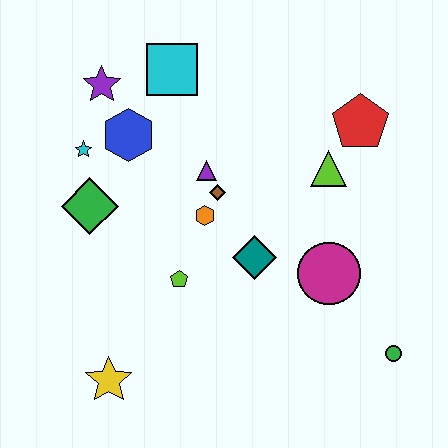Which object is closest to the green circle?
The magenta circle is closest to the green circle.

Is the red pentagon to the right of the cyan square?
Yes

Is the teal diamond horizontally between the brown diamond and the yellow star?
No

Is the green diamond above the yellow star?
Yes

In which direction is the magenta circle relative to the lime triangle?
The magenta circle is below the lime triangle.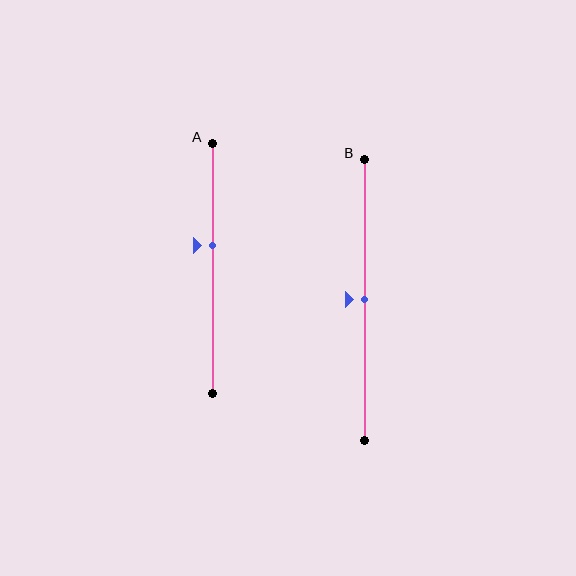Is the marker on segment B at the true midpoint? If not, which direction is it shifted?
Yes, the marker on segment B is at the true midpoint.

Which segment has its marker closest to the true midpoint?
Segment B has its marker closest to the true midpoint.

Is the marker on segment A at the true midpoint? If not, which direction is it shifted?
No, the marker on segment A is shifted upward by about 9% of the segment length.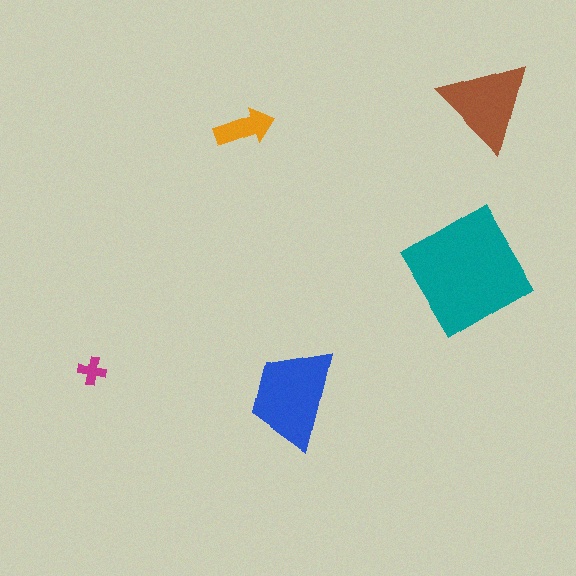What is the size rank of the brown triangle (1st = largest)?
3rd.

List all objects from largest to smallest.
The teal diamond, the blue trapezoid, the brown triangle, the orange arrow, the magenta cross.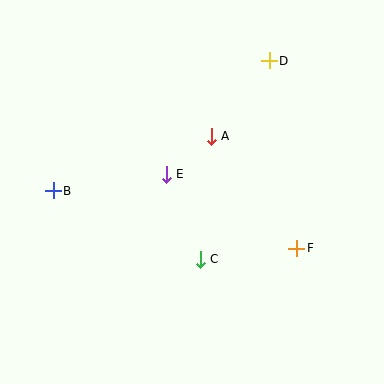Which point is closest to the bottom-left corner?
Point B is closest to the bottom-left corner.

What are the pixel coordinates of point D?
Point D is at (269, 61).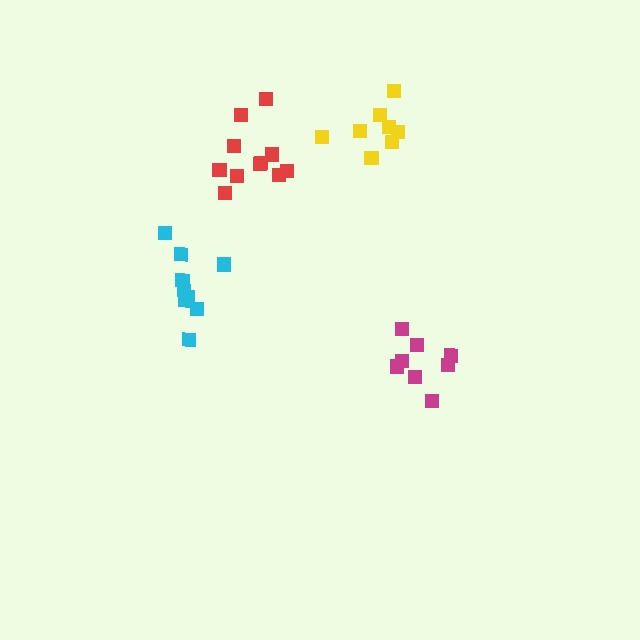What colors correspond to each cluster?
The clusters are colored: cyan, magenta, red, yellow.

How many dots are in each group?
Group 1: 9 dots, Group 2: 8 dots, Group 3: 11 dots, Group 4: 8 dots (36 total).